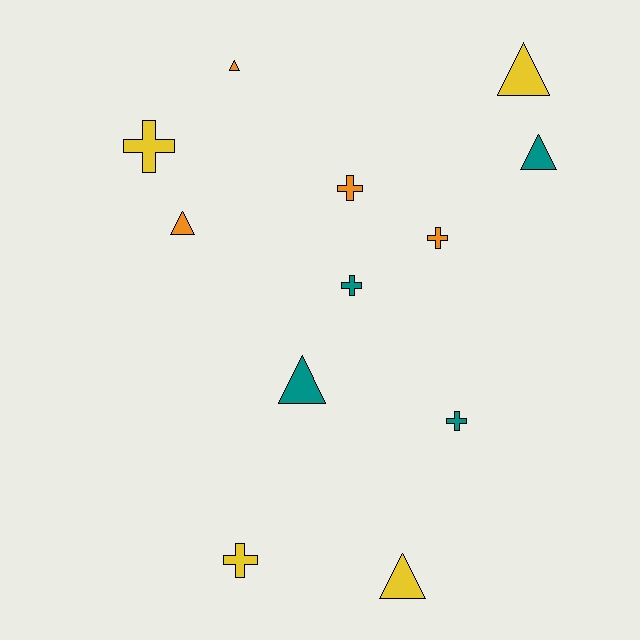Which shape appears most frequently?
Cross, with 6 objects.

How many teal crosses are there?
There are 2 teal crosses.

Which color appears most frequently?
Teal, with 4 objects.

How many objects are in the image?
There are 12 objects.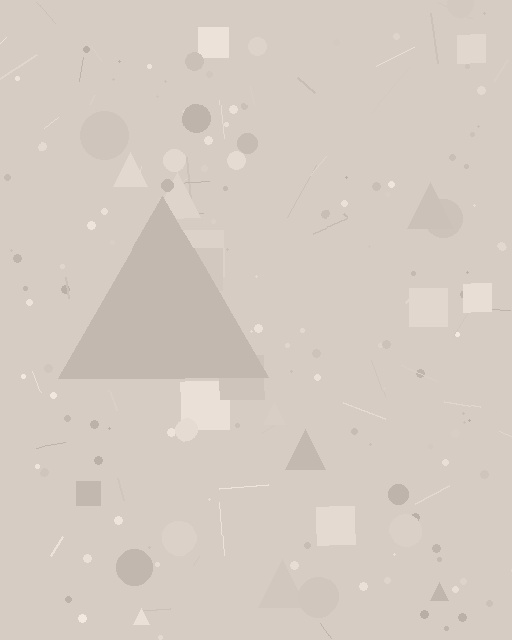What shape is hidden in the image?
A triangle is hidden in the image.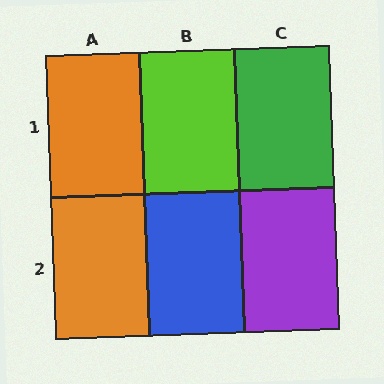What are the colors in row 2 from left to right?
Orange, blue, purple.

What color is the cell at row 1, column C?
Green.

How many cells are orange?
2 cells are orange.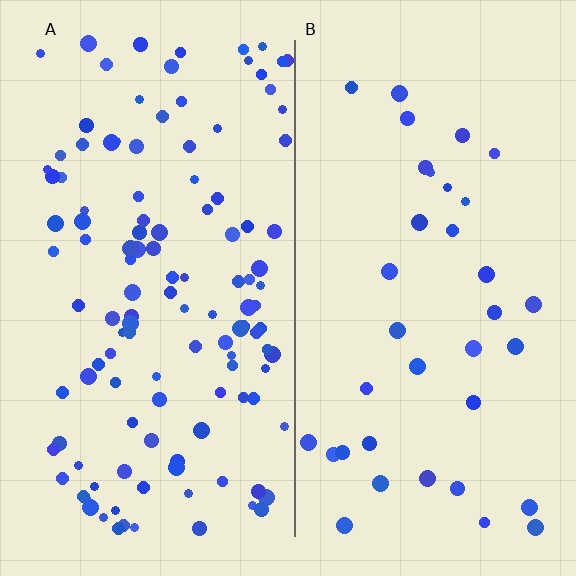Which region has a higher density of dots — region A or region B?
A (the left).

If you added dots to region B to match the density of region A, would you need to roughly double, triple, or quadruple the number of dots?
Approximately triple.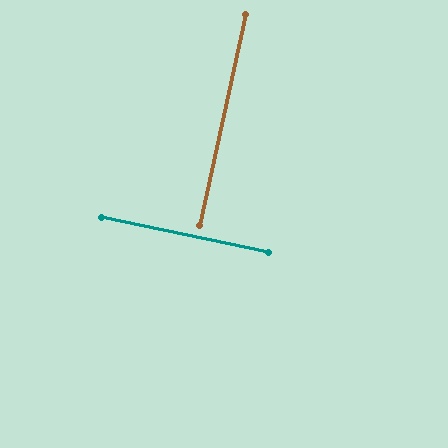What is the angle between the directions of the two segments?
Approximately 89 degrees.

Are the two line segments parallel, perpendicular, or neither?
Perpendicular — they meet at approximately 89°.